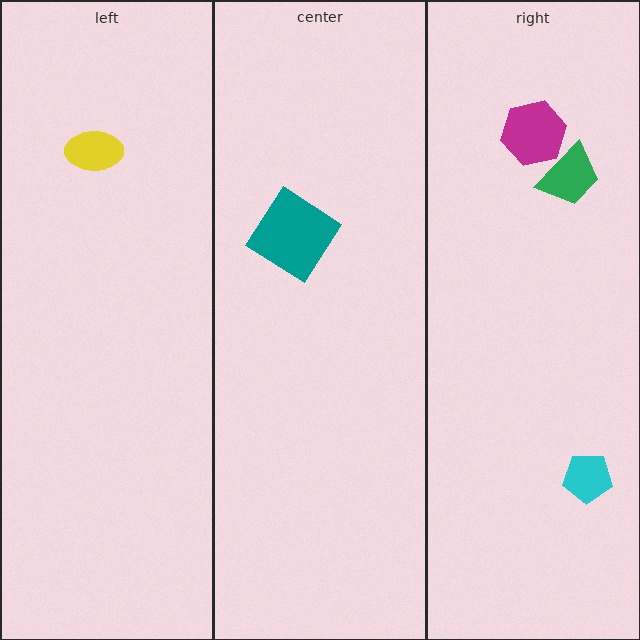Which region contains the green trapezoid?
The right region.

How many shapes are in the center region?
1.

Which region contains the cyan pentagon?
The right region.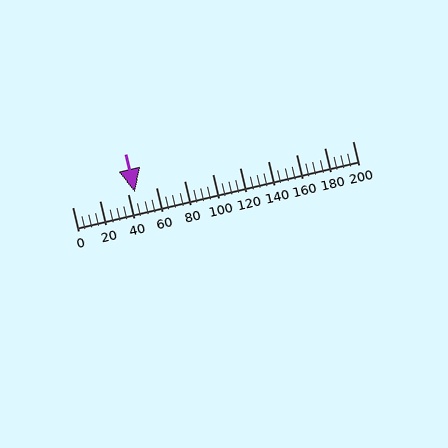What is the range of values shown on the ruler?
The ruler shows values from 0 to 200.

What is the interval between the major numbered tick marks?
The major tick marks are spaced 20 units apart.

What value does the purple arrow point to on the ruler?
The purple arrow points to approximately 45.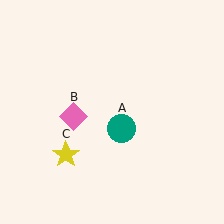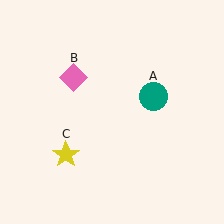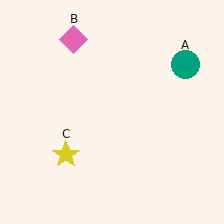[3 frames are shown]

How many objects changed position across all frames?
2 objects changed position: teal circle (object A), pink diamond (object B).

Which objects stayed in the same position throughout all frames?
Yellow star (object C) remained stationary.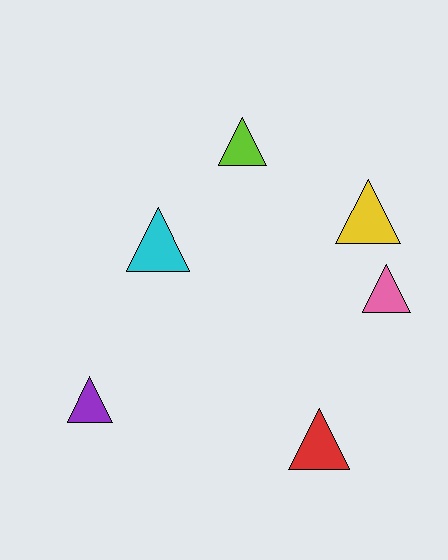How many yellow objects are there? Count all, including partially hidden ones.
There is 1 yellow object.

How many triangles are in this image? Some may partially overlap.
There are 6 triangles.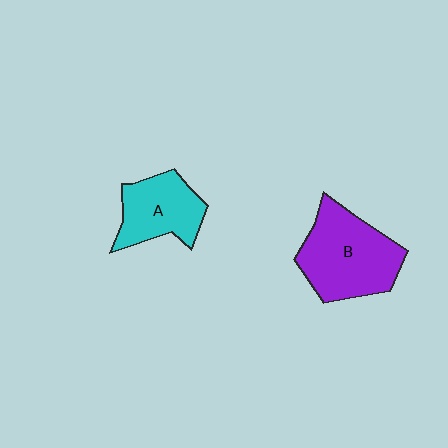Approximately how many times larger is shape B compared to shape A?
Approximately 1.5 times.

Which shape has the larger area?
Shape B (purple).